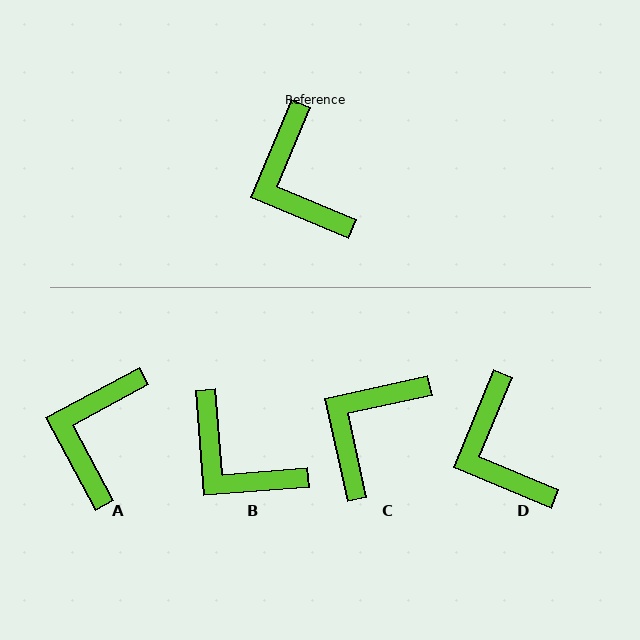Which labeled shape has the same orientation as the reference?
D.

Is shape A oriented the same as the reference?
No, it is off by about 39 degrees.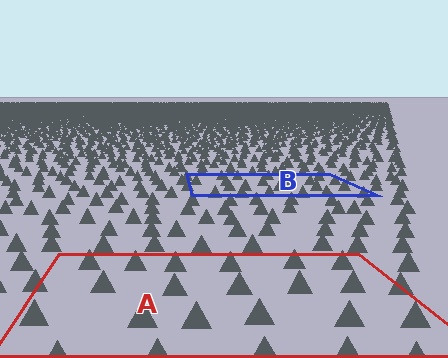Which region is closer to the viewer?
Region A is closer. The texture elements there are larger and more spread out.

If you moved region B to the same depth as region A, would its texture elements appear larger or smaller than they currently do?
They would appear larger. At a closer depth, the same texture elements are projected at a bigger on-screen size.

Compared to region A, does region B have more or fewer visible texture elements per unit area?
Region B has more texture elements per unit area — they are packed more densely because it is farther away.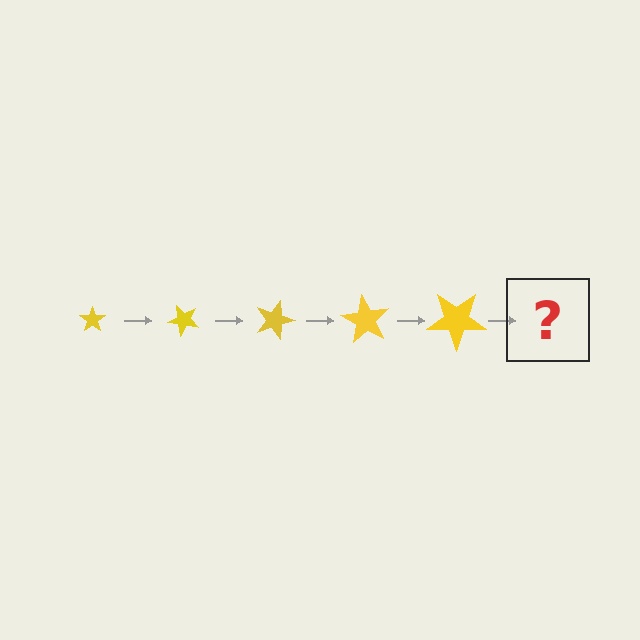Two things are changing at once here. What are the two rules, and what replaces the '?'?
The two rules are that the star grows larger each step and it rotates 45 degrees each step. The '?' should be a star, larger than the previous one and rotated 225 degrees from the start.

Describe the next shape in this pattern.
It should be a star, larger than the previous one and rotated 225 degrees from the start.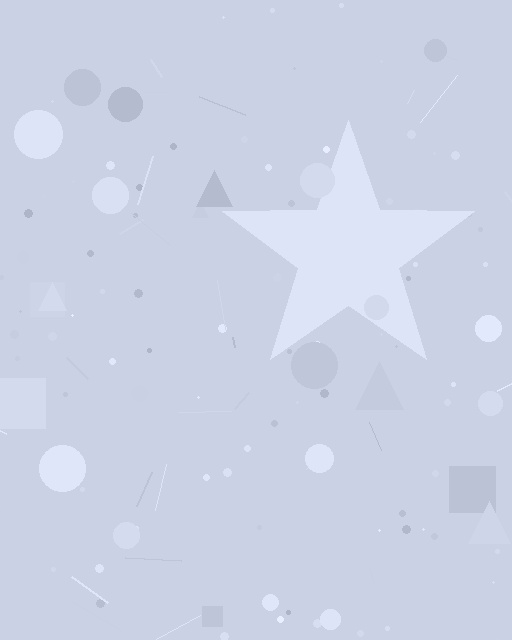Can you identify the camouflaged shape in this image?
The camouflaged shape is a star.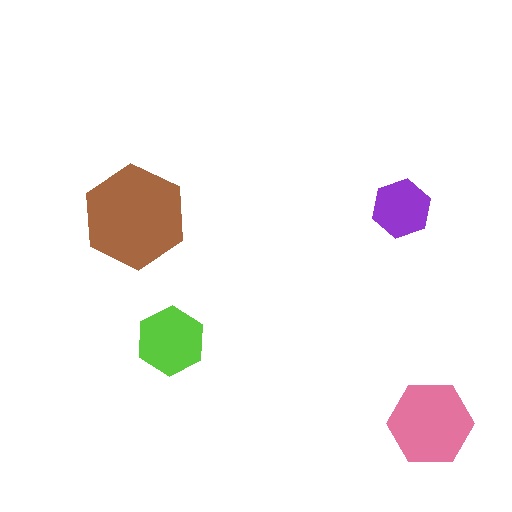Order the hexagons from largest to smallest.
the brown one, the pink one, the lime one, the purple one.